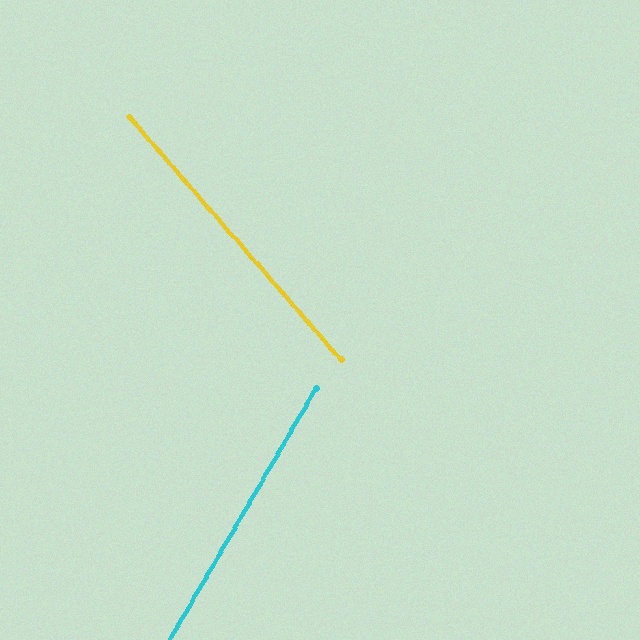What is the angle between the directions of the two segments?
Approximately 71 degrees.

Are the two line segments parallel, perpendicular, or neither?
Neither parallel nor perpendicular — they differ by about 71°.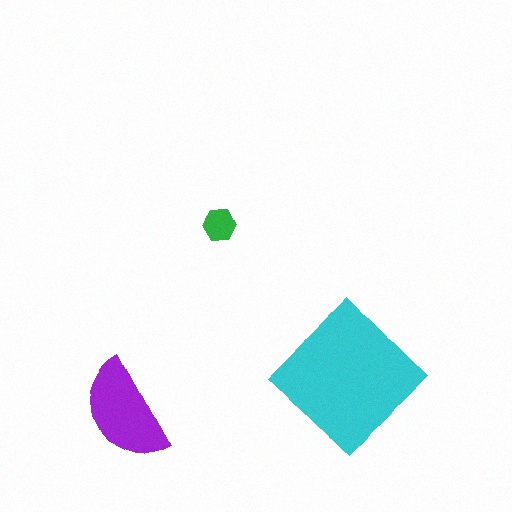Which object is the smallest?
The green hexagon.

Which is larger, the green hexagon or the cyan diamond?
The cyan diamond.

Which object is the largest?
The cyan diamond.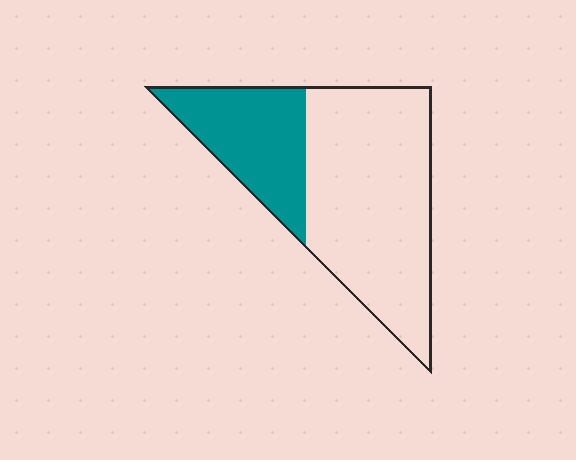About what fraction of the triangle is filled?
About one third (1/3).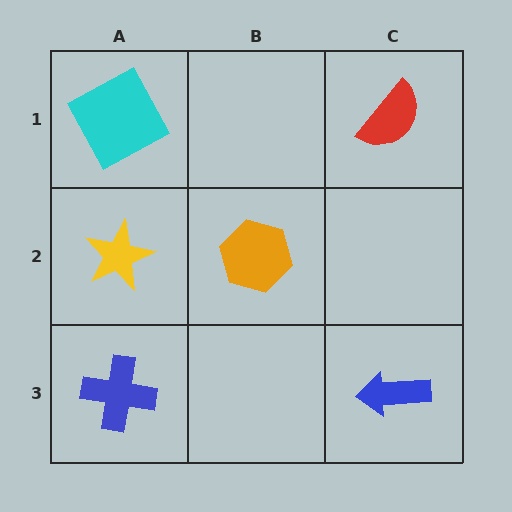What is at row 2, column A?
A yellow star.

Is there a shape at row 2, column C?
No, that cell is empty.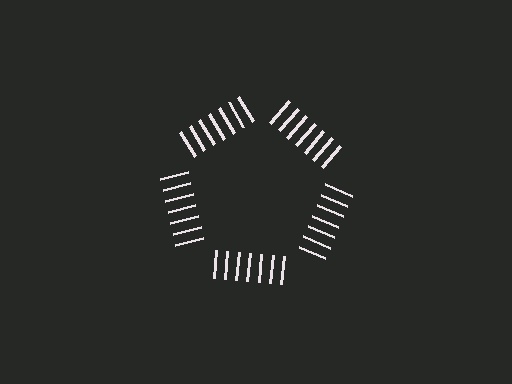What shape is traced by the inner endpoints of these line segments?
An illusory pentagon — the line segments terminate on its edges but no continuous stroke is drawn.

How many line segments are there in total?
35 — 7 along each of the 5 edges.